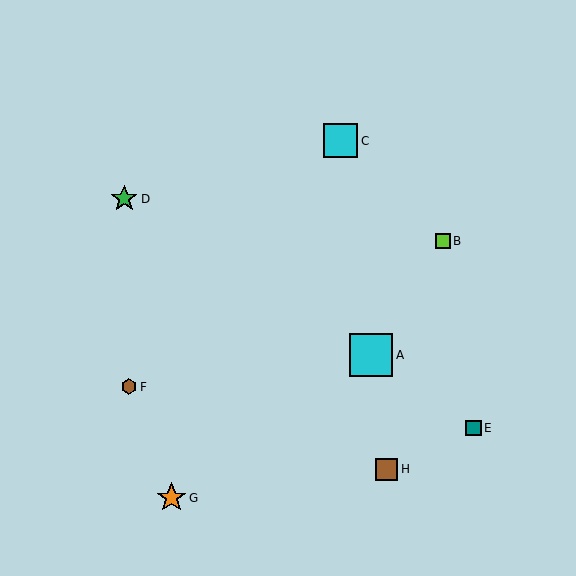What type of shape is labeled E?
Shape E is a teal square.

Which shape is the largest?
The cyan square (labeled A) is the largest.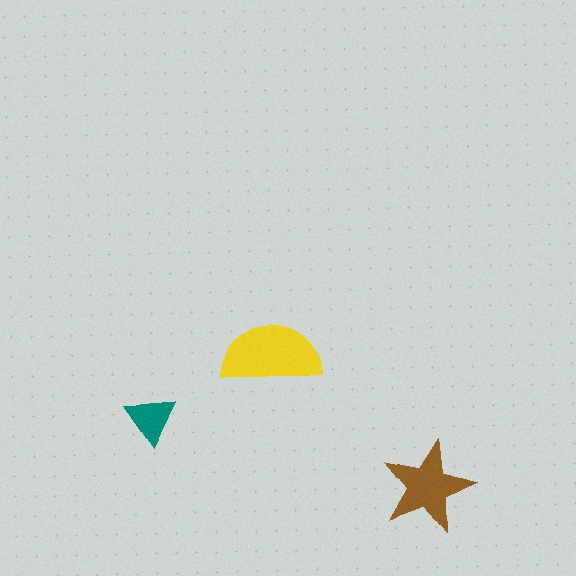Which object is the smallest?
The teal triangle.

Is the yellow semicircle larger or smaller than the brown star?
Larger.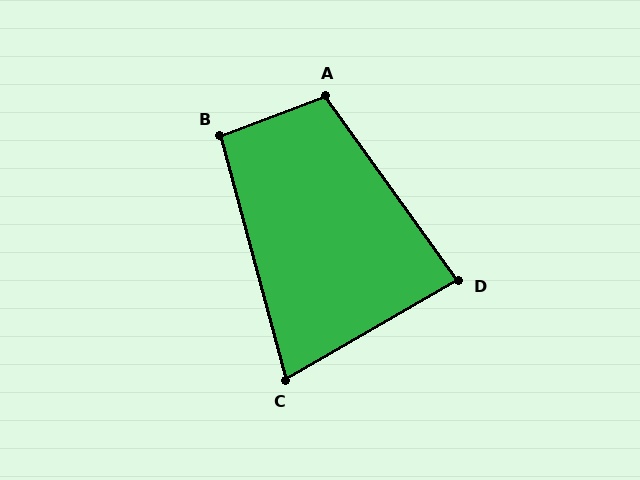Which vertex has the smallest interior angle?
C, at approximately 75 degrees.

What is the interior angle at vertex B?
Approximately 96 degrees (obtuse).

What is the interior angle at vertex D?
Approximately 84 degrees (acute).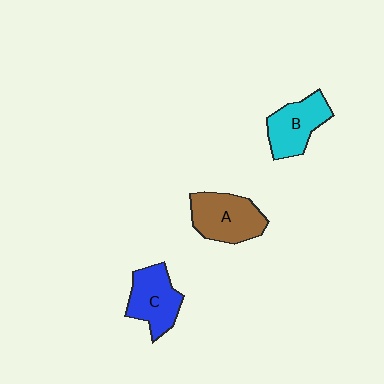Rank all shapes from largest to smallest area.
From largest to smallest: A (brown), C (blue), B (cyan).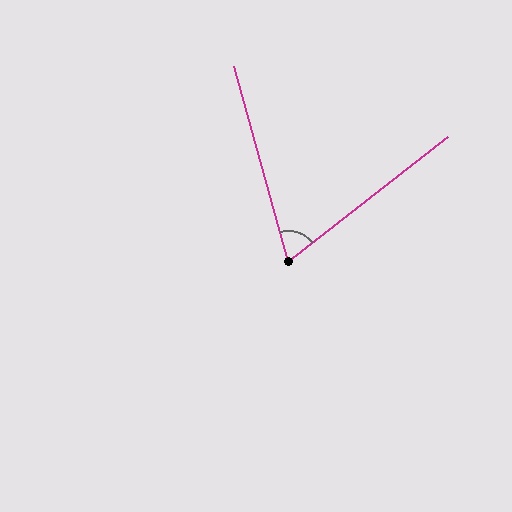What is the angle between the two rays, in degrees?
Approximately 68 degrees.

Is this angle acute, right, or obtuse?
It is acute.